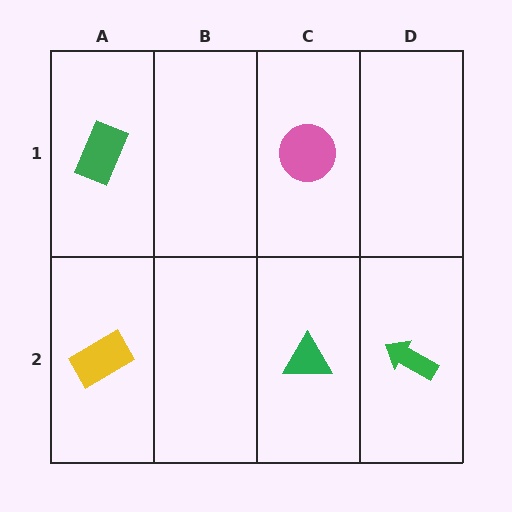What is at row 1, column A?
A green rectangle.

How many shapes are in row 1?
2 shapes.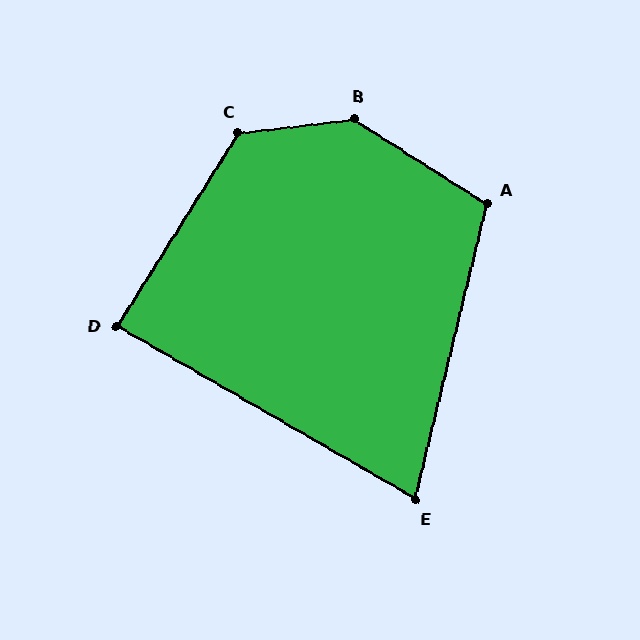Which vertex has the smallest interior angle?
E, at approximately 74 degrees.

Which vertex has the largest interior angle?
B, at approximately 140 degrees.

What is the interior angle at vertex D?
Approximately 88 degrees (approximately right).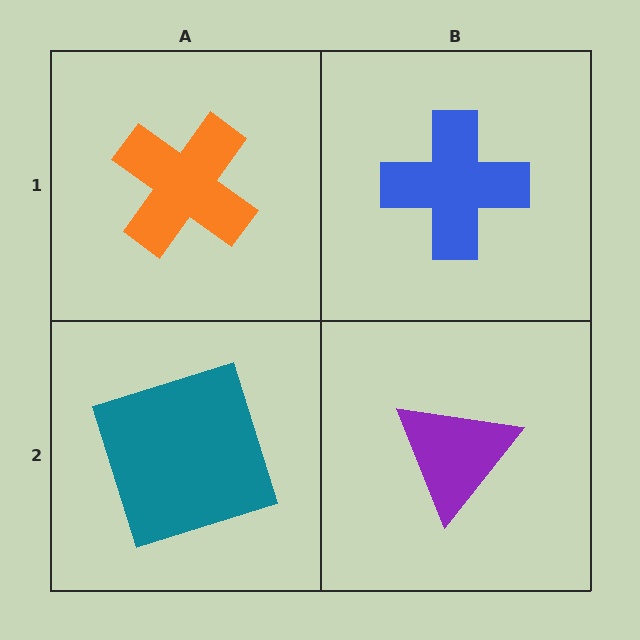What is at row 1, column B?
A blue cross.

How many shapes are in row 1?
2 shapes.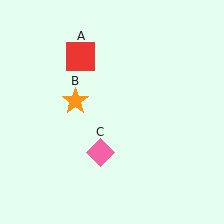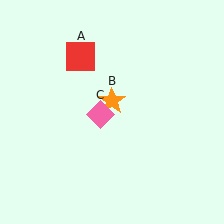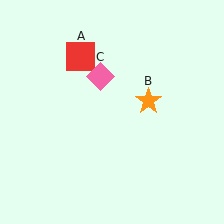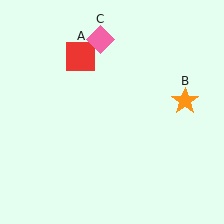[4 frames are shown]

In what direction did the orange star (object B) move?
The orange star (object B) moved right.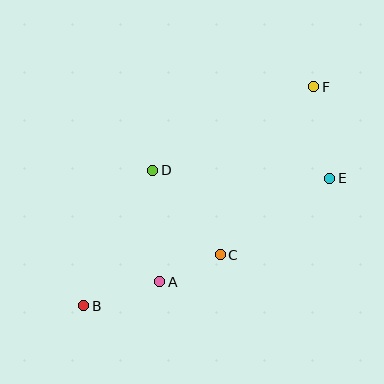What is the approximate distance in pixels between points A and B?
The distance between A and B is approximately 80 pixels.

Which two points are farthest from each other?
Points B and F are farthest from each other.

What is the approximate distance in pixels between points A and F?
The distance between A and F is approximately 249 pixels.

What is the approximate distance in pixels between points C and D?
The distance between C and D is approximately 108 pixels.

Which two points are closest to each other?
Points A and C are closest to each other.